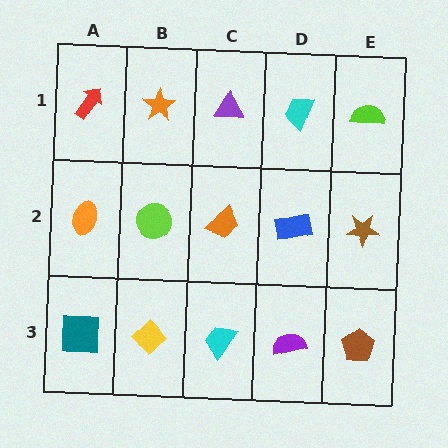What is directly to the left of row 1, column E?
A cyan trapezoid.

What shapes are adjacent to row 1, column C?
An orange trapezoid (row 2, column C), an orange star (row 1, column B), a cyan trapezoid (row 1, column D).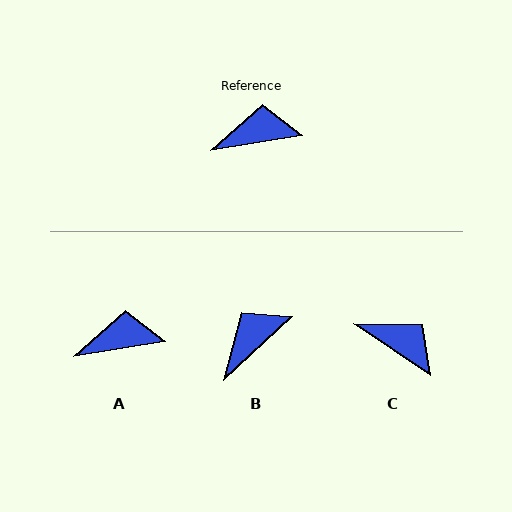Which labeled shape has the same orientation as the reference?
A.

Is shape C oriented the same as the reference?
No, it is off by about 43 degrees.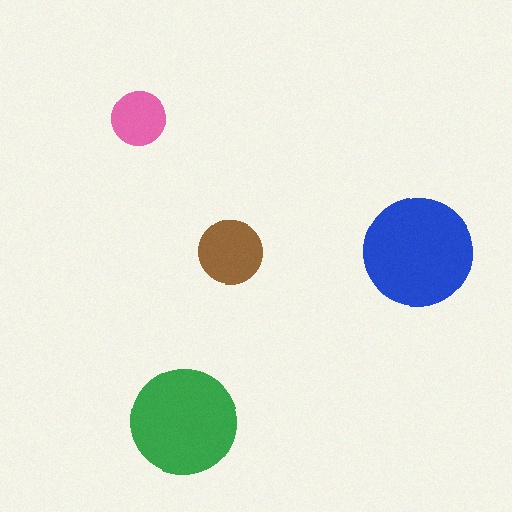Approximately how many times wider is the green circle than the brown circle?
About 1.5 times wider.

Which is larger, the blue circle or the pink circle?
The blue one.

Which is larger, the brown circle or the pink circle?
The brown one.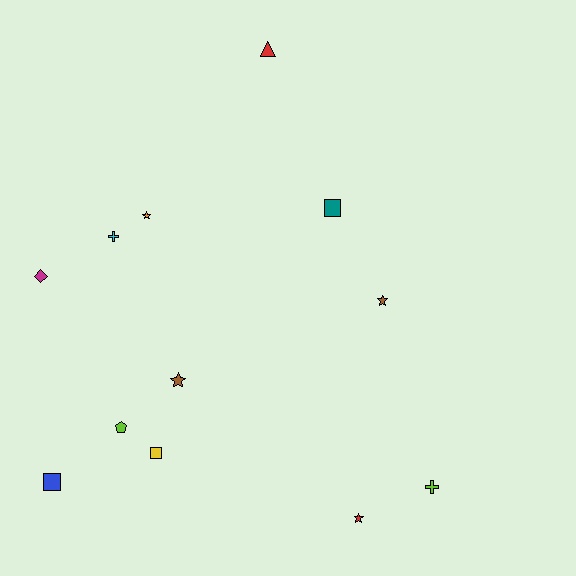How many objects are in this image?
There are 12 objects.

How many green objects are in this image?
There are no green objects.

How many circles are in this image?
There are no circles.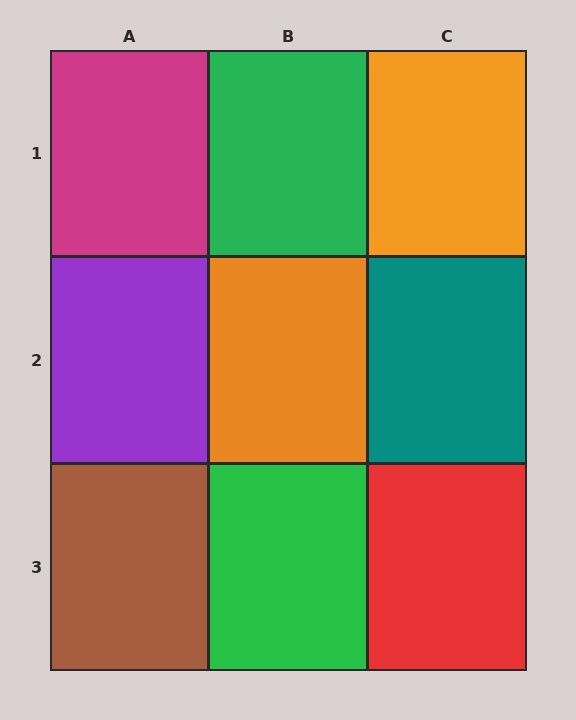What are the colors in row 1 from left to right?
Magenta, green, orange.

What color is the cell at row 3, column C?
Red.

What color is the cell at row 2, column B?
Orange.